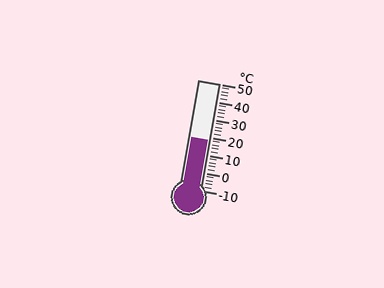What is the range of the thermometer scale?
The thermometer scale ranges from -10°C to 50°C.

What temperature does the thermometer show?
The thermometer shows approximately 18°C.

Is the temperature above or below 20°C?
The temperature is below 20°C.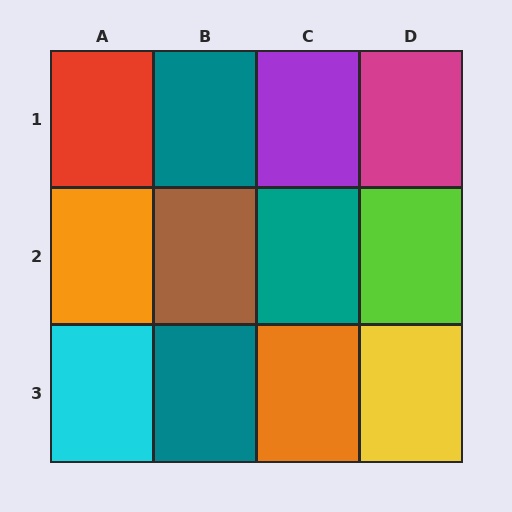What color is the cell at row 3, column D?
Yellow.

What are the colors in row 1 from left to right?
Red, teal, purple, magenta.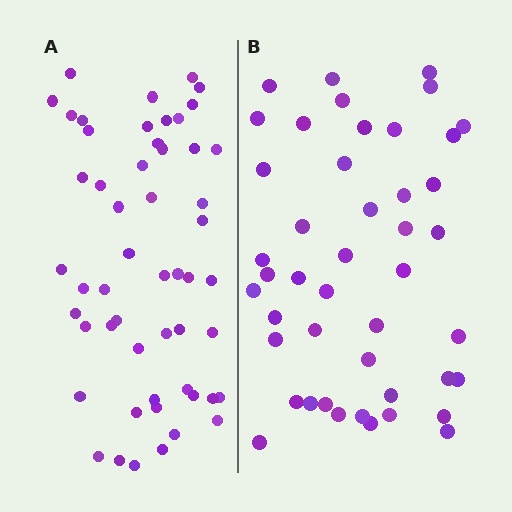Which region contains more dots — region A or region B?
Region A (the left region) has more dots.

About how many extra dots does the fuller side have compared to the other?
Region A has roughly 8 or so more dots than region B.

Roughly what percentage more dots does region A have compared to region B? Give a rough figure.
About 20% more.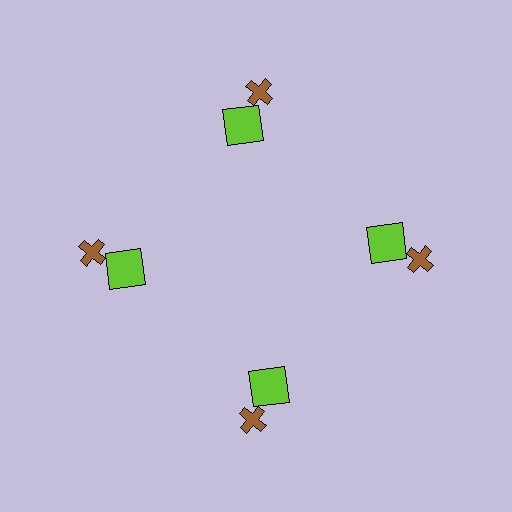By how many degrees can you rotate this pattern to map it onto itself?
The pattern maps onto itself every 90 degrees of rotation.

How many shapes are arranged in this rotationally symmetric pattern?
There are 8 shapes, arranged in 4 groups of 2.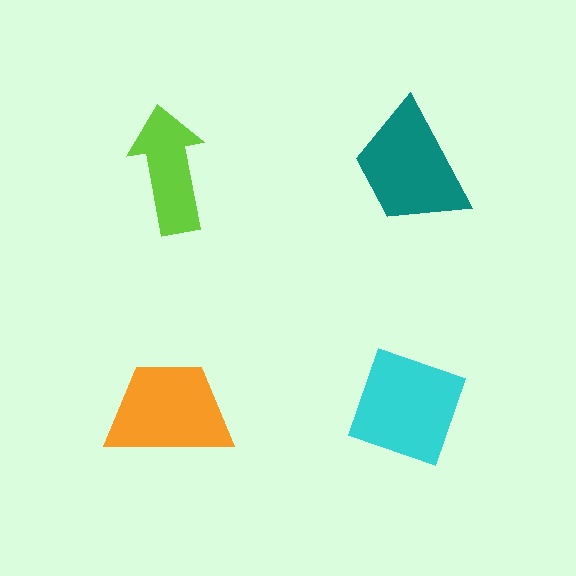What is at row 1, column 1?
A lime arrow.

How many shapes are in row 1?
2 shapes.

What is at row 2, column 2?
A cyan diamond.